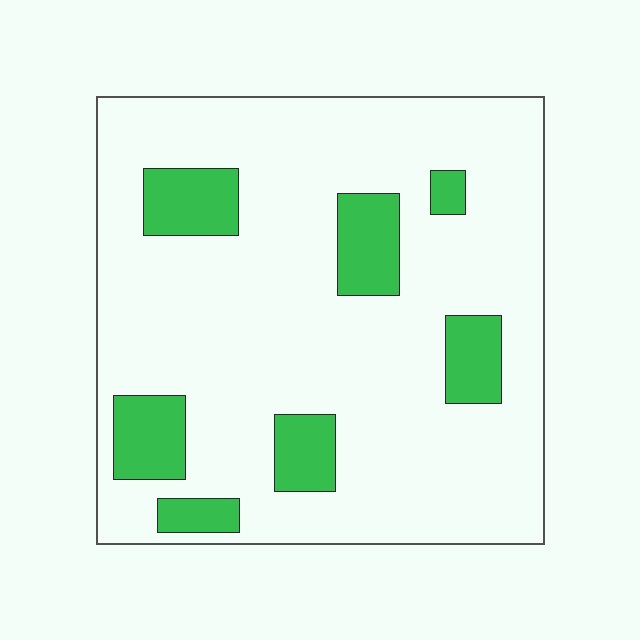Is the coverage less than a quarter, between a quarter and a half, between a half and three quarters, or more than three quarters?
Less than a quarter.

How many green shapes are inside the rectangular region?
7.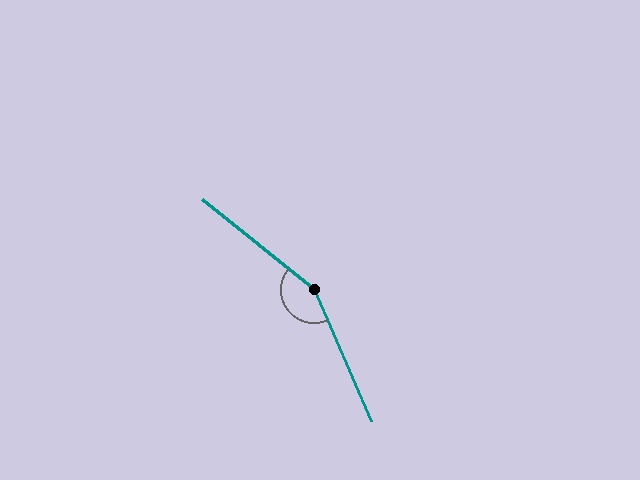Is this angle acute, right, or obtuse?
It is obtuse.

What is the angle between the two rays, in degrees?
Approximately 153 degrees.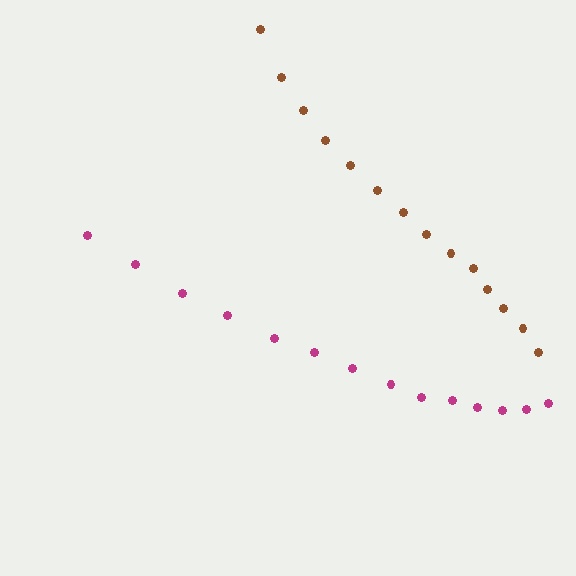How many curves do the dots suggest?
There are 2 distinct paths.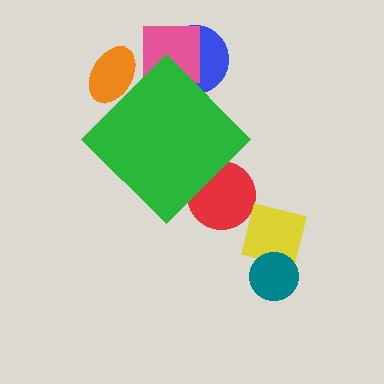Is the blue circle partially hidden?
Yes, the blue circle is partially hidden behind the green diamond.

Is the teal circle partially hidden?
No, the teal circle is fully visible.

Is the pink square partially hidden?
Yes, the pink square is partially hidden behind the green diamond.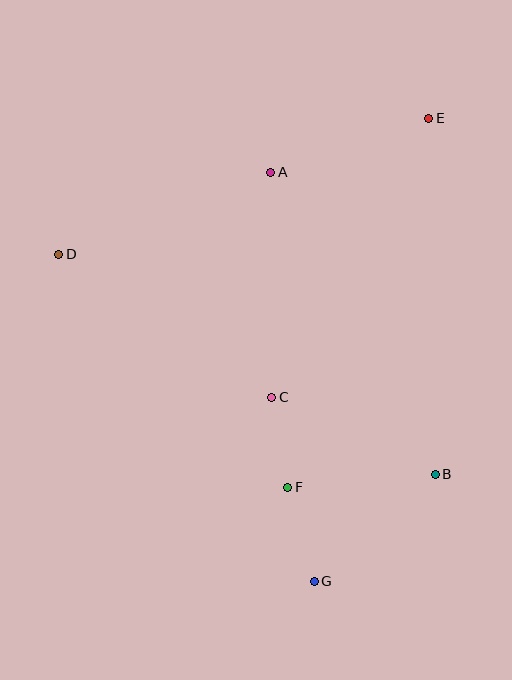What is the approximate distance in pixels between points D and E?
The distance between D and E is approximately 394 pixels.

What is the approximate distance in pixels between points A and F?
The distance between A and F is approximately 315 pixels.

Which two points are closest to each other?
Points C and F are closest to each other.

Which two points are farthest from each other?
Points E and G are farthest from each other.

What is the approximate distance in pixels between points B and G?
The distance between B and G is approximately 162 pixels.